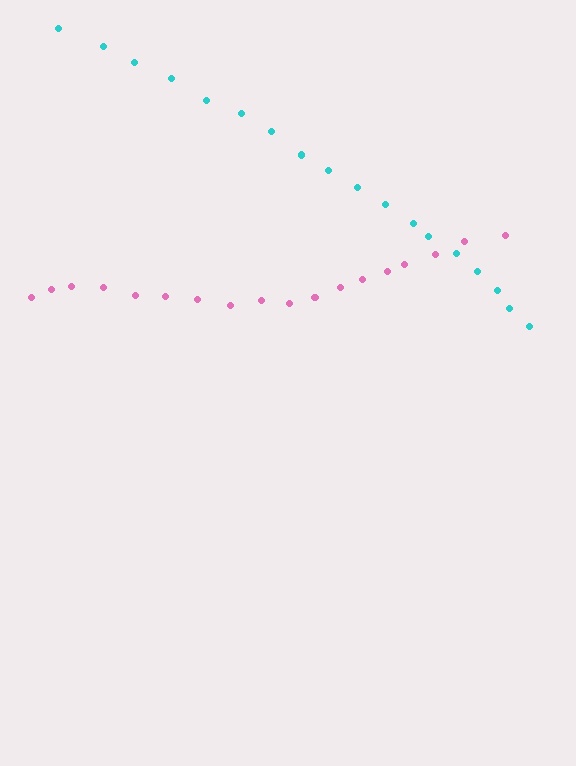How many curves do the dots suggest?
There are 2 distinct paths.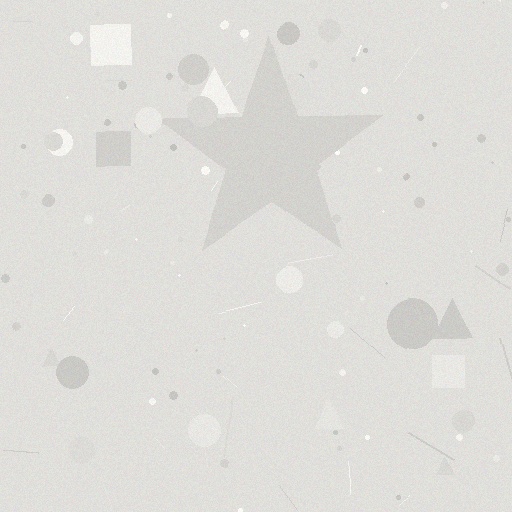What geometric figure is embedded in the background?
A star is embedded in the background.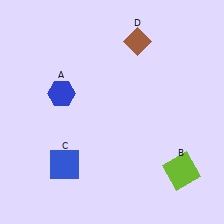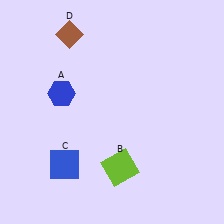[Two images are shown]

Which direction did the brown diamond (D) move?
The brown diamond (D) moved left.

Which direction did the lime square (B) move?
The lime square (B) moved left.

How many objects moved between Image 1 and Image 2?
2 objects moved between the two images.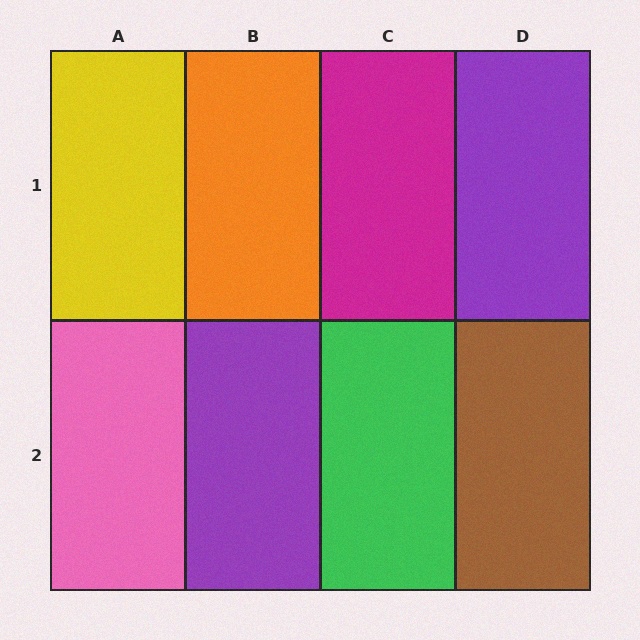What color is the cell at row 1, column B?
Orange.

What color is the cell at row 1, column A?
Yellow.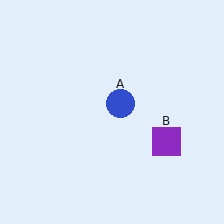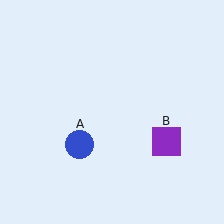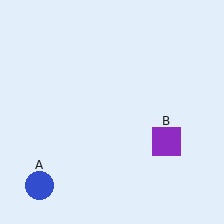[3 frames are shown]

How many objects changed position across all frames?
1 object changed position: blue circle (object A).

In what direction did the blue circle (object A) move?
The blue circle (object A) moved down and to the left.